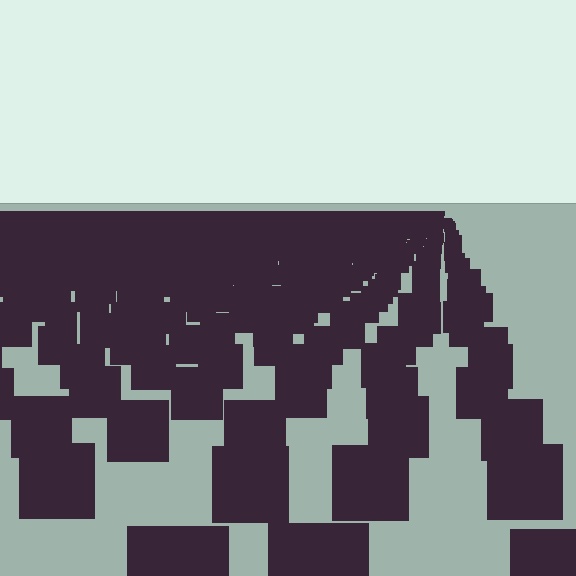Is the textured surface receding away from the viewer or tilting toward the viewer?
The surface is receding away from the viewer. Texture elements get smaller and denser toward the top.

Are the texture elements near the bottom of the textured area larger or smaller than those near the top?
Larger. Near the bottom, elements are closer to the viewer and appear at a bigger on-screen size.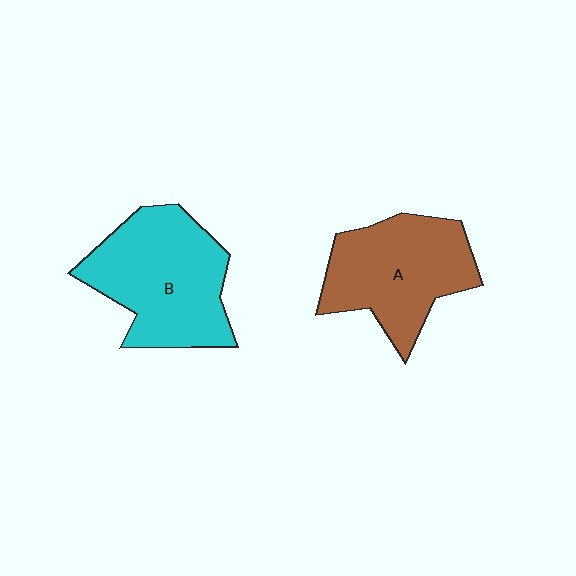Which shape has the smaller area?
Shape A (brown).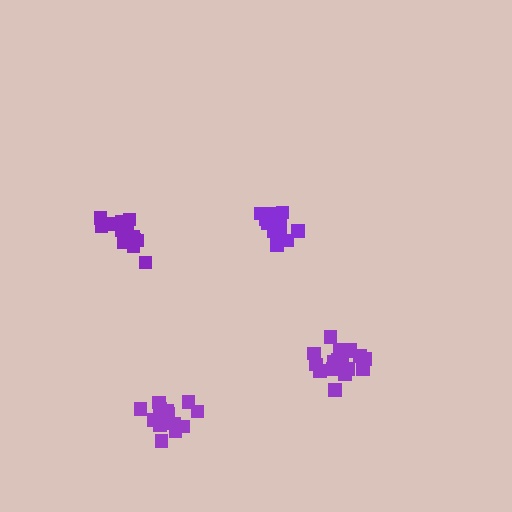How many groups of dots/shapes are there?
There are 4 groups.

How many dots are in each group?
Group 1: 20 dots, Group 2: 18 dots, Group 3: 16 dots, Group 4: 16 dots (70 total).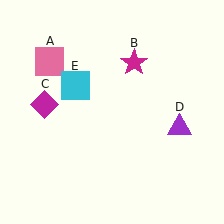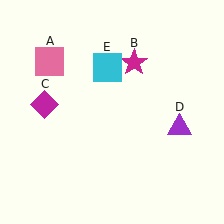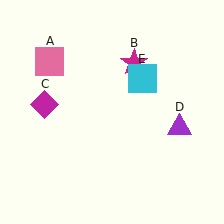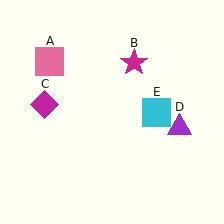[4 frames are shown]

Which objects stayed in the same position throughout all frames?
Pink square (object A) and magenta star (object B) and magenta diamond (object C) and purple triangle (object D) remained stationary.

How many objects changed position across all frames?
1 object changed position: cyan square (object E).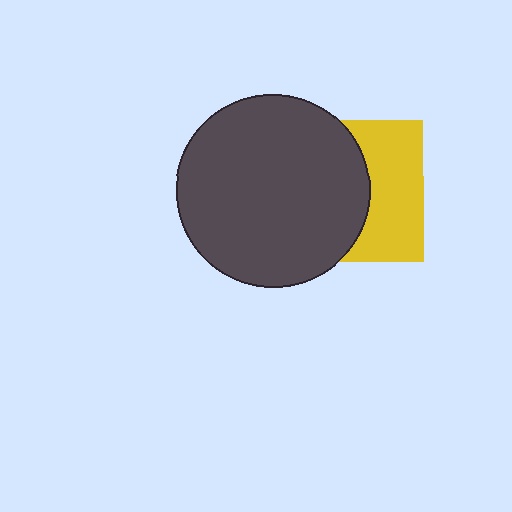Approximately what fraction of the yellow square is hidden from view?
Roughly 56% of the yellow square is hidden behind the dark gray circle.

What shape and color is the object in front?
The object in front is a dark gray circle.